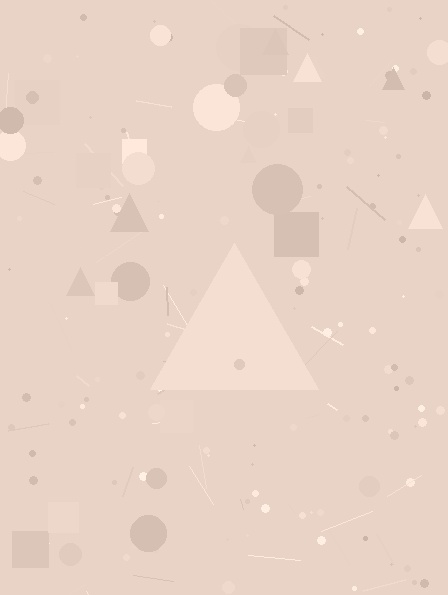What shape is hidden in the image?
A triangle is hidden in the image.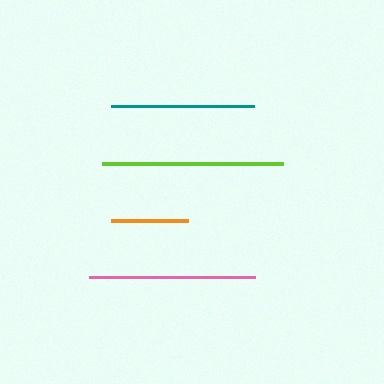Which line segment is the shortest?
The orange line is the shortest at approximately 78 pixels.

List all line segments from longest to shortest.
From longest to shortest: lime, pink, teal, orange.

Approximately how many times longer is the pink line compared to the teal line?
The pink line is approximately 1.2 times the length of the teal line.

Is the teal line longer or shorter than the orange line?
The teal line is longer than the orange line.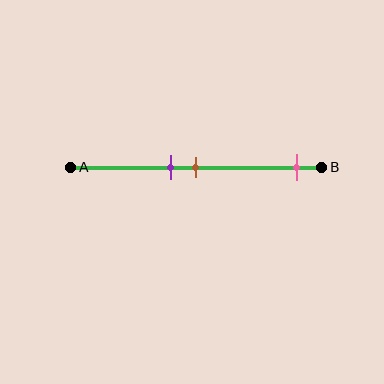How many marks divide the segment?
There are 3 marks dividing the segment.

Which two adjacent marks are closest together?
The purple and brown marks are the closest adjacent pair.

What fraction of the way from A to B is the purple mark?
The purple mark is approximately 40% (0.4) of the way from A to B.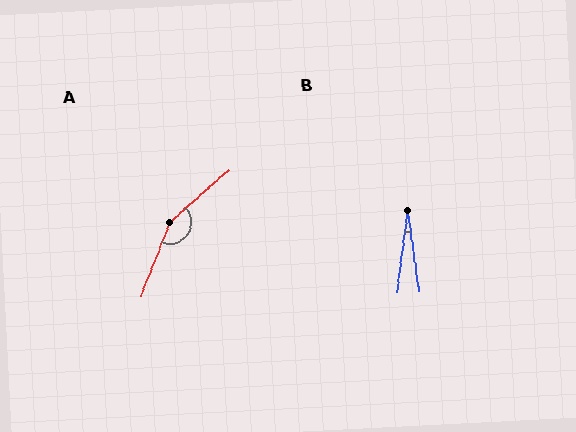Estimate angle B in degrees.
Approximately 15 degrees.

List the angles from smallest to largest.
B (15°), A (153°).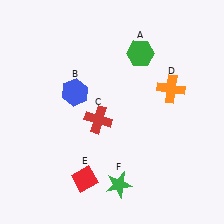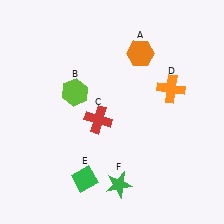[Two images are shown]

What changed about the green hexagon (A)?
In Image 1, A is green. In Image 2, it changed to orange.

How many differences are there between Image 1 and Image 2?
There are 3 differences between the two images.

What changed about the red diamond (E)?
In Image 1, E is red. In Image 2, it changed to green.